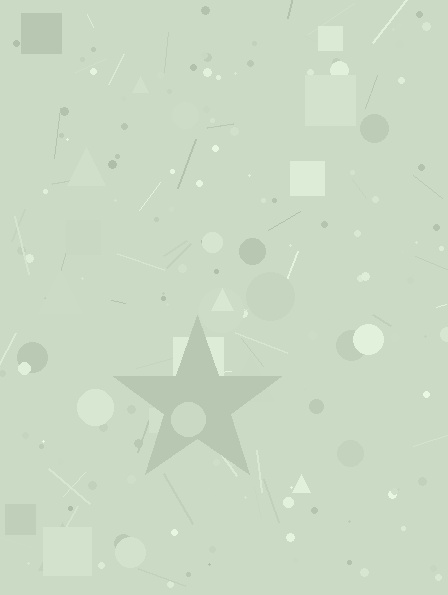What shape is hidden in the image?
A star is hidden in the image.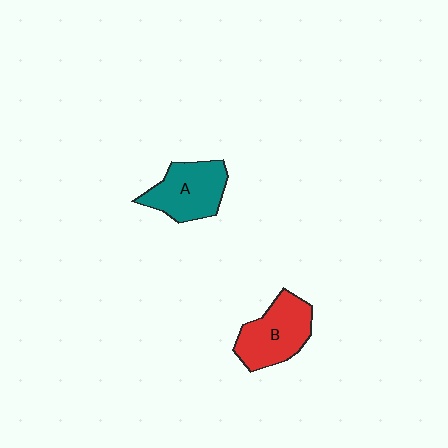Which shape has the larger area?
Shape B (red).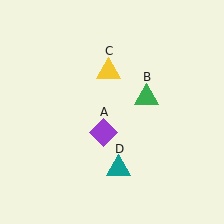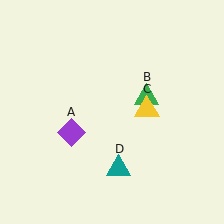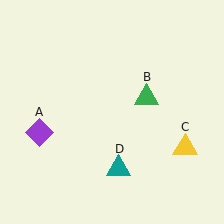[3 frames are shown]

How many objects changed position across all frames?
2 objects changed position: purple diamond (object A), yellow triangle (object C).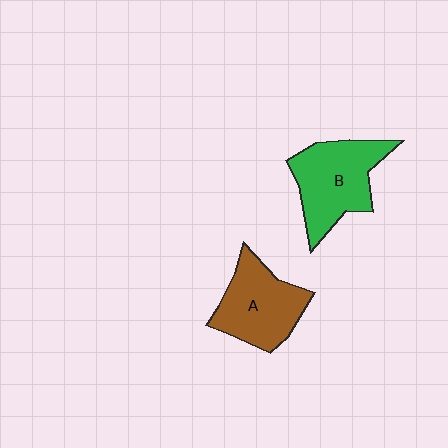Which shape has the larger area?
Shape B (green).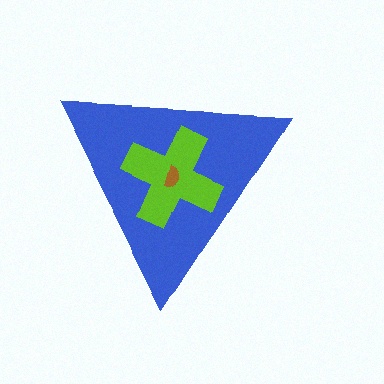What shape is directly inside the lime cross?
The brown semicircle.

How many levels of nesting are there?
3.